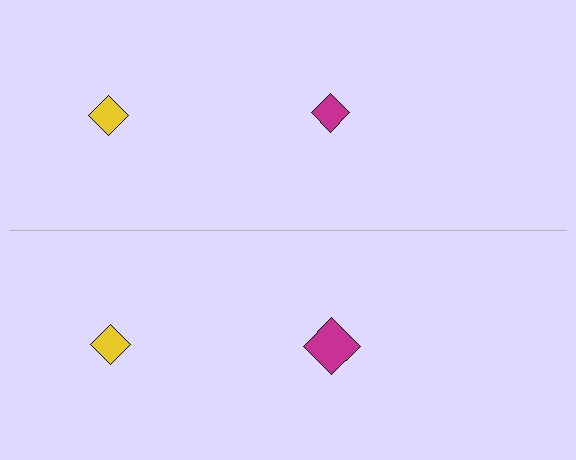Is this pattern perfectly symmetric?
No, the pattern is not perfectly symmetric. The magenta diamond on the bottom side has a different size than its mirror counterpart.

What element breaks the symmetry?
The magenta diamond on the bottom side has a different size than its mirror counterpart.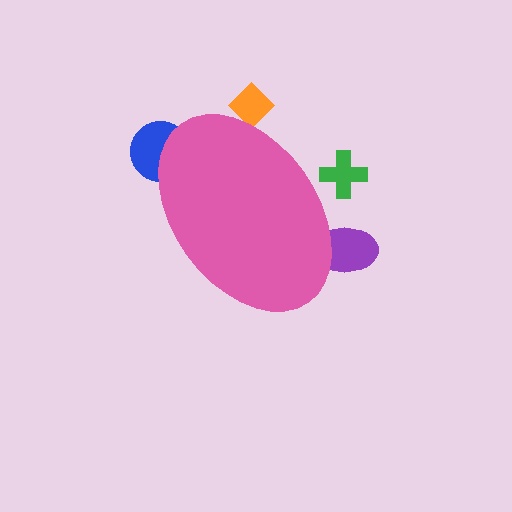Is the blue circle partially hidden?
Yes, the blue circle is partially hidden behind the pink ellipse.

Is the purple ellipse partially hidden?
Yes, the purple ellipse is partially hidden behind the pink ellipse.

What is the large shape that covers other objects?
A pink ellipse.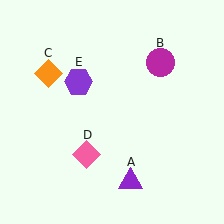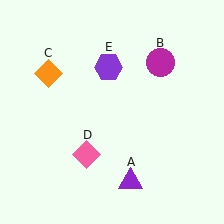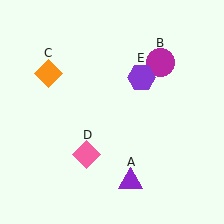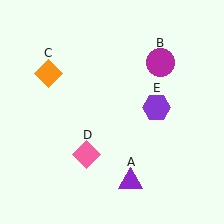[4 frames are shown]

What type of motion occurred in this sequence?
The purple hexagon (object E) rotated clockwise around the center of the scene.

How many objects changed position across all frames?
1 object changed position: purple hexagon (object E).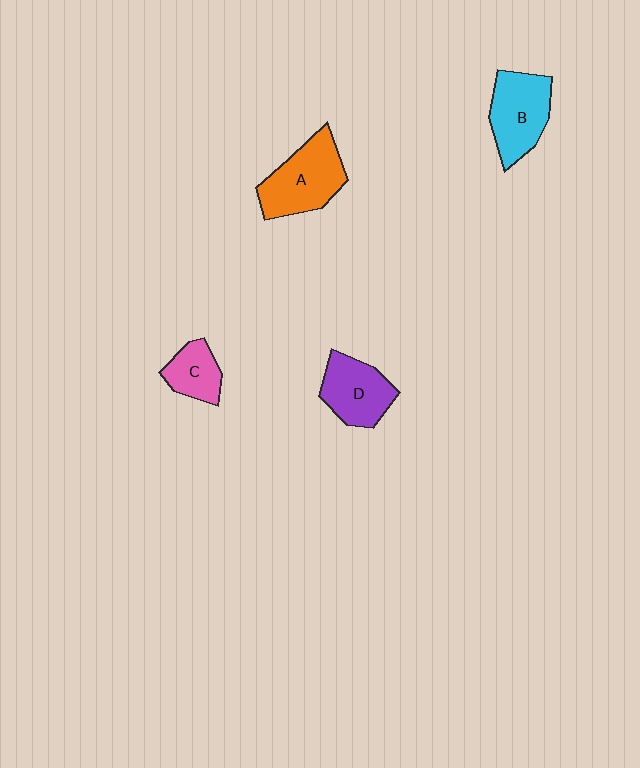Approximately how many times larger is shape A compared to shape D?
Approximately 1.3 times.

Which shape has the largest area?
Shape A (orange).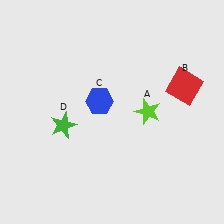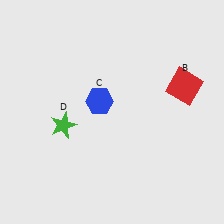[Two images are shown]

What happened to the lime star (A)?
The lime star (A) was removed in Image 2. It was in the top-right area of Image 1.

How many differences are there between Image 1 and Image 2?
There is 1 difference between the two images.